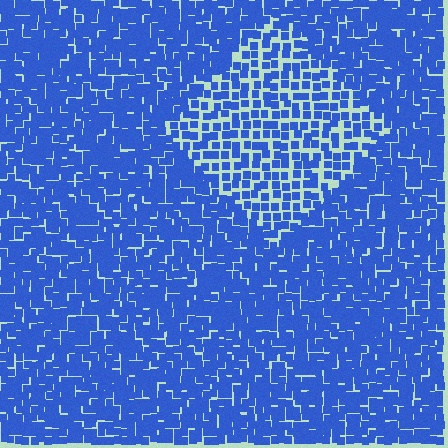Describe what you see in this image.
The image contains small blue elements arranged at two different densities. A diamond-shaped region is visible where the elements are less densely packed than the surrounding area.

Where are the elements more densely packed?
The elements are more densely packed outside the diamond boundary.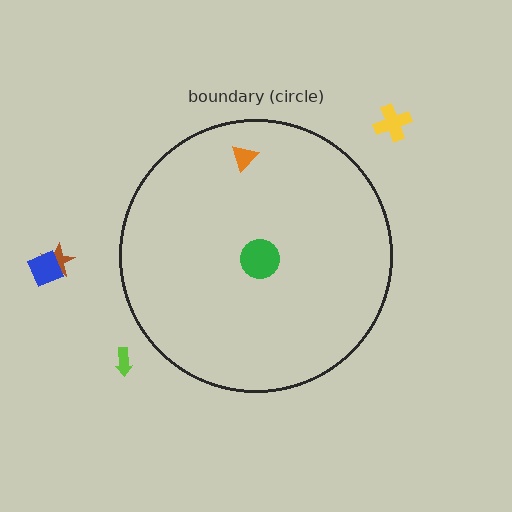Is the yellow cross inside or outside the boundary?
Outside.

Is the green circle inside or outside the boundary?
Inside.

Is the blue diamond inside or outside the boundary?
Outside.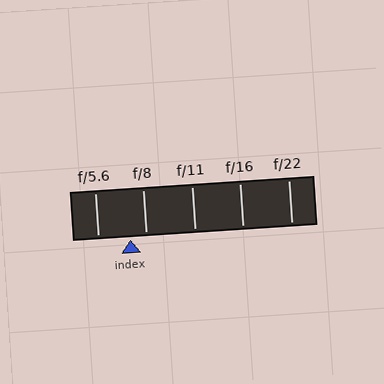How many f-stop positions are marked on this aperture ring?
There are 5 f-stop positions marked.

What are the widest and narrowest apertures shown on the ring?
The widest aperture shown is f/5.6 and the narrowest is f/22.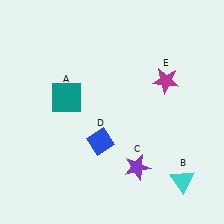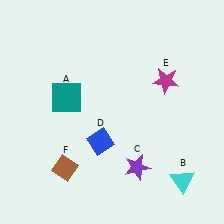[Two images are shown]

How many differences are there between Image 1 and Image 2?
There is 1 difference between the two images.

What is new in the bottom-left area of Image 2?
A brown diamond (F) was added in the bottom-left area of Image 2.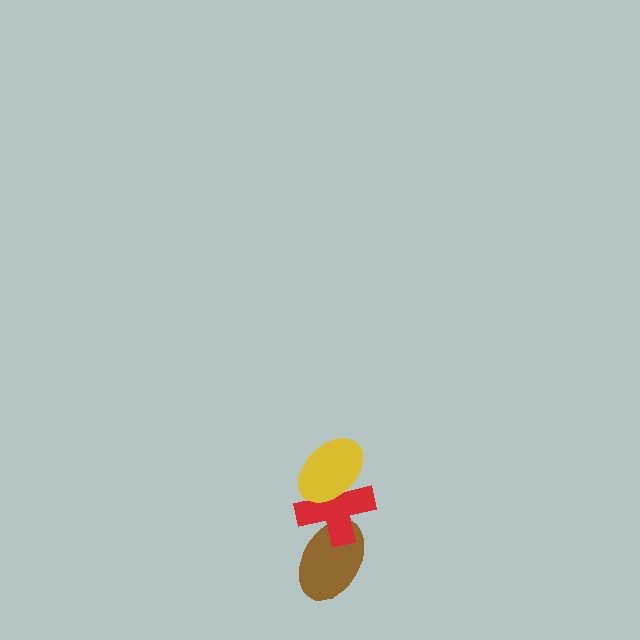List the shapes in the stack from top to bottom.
From top to bottom: the yellow ellipse, the red cross, the brown ellipse.